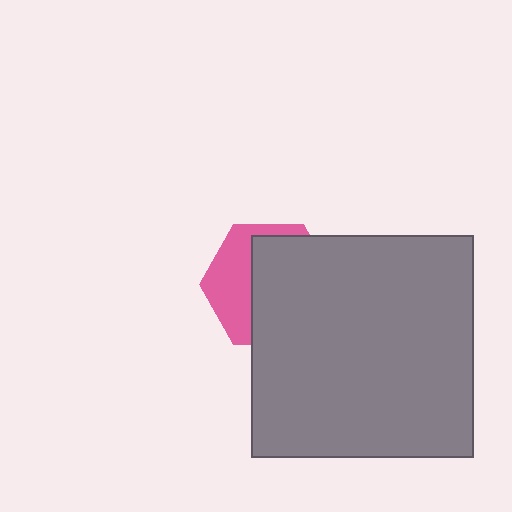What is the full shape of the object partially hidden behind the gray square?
The partially hidden object is a pink hexagon.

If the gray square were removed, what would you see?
You would see the complete pink hexagon.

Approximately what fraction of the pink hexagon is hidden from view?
Roughly 61% of the pink hexagon is hidden behind the gray square.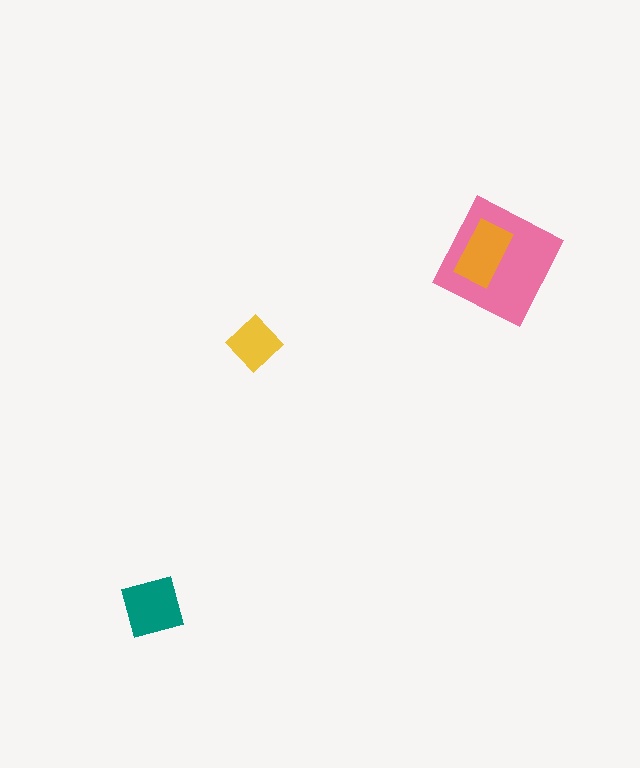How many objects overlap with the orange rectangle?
1 object overlaps with the orange rectangle.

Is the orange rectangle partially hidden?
No, no other shape covers it.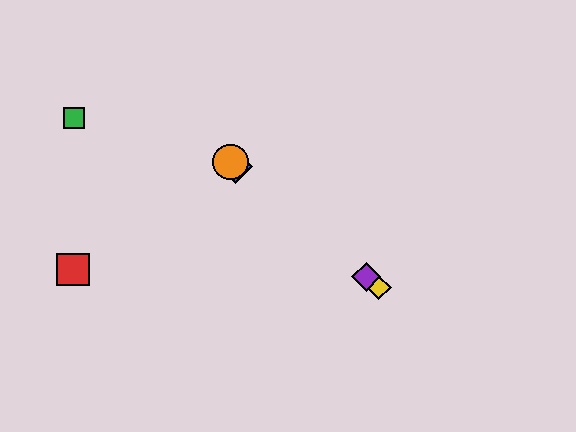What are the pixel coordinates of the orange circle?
The orange circle is at (231, 162).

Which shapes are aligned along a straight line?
The blue diamond, the yellow diamond, the purple diamond, the orange circle are aligned along a straight line.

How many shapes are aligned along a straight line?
4 shapes (the blue diamond, the yellow diamond, the purple diamond, the orange circle) are aligned along a straight line.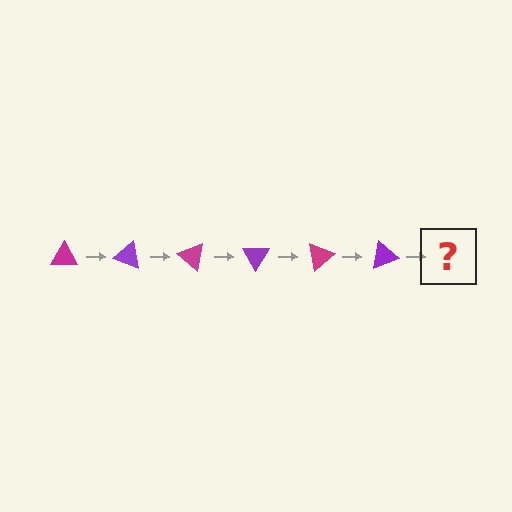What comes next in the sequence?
The next element should be a magenta triangle, rotated 120 degrees from the start.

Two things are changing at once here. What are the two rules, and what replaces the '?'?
The two rules are that it rotates 20 degrees each step and the color cycles through magenta and purple. The '?' should be a magenta triangle, rotated 120 degrees from the start.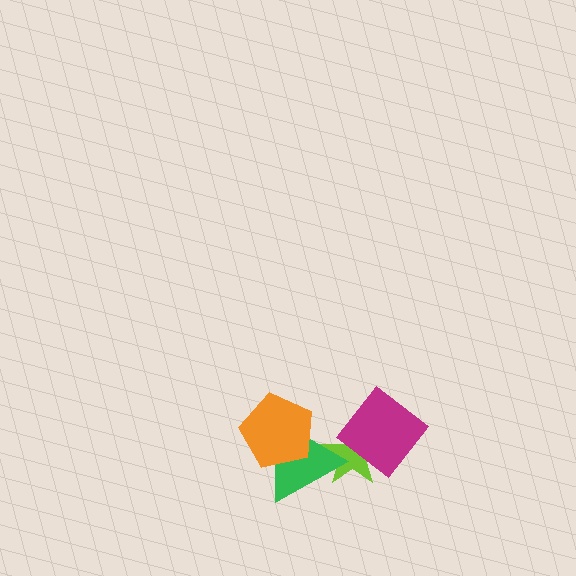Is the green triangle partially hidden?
Yes, it is partially covered by another shape.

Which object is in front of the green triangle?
The orange pentagon is in front of the green triangle.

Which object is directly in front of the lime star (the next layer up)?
The magenta diamond is directly in front of the lime star.